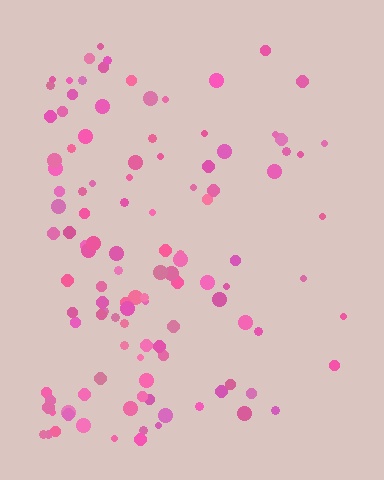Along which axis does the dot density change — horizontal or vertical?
Horizontal.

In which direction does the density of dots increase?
From right to left, with the left side densest.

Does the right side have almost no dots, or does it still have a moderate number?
Still a moderate number, just noticeably fewer than the left.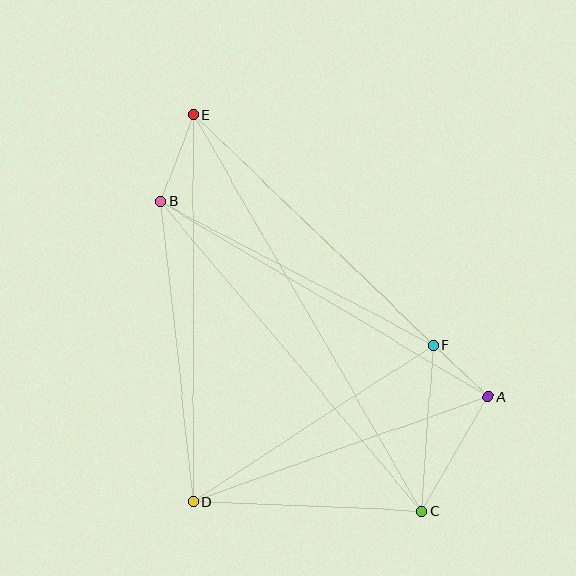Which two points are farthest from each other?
Points C and E are farthest from each other.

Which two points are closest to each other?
Points A and F are closest to each other.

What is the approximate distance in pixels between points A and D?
The distance between A and D is approximately 313 pixels.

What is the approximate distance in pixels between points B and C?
The distance between B and C is approximately 404 pixels.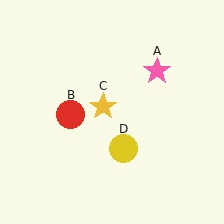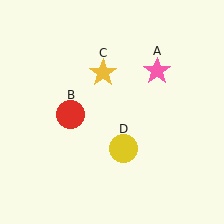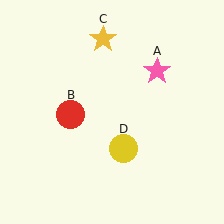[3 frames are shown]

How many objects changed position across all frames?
1 object changed position: yellow star (object C).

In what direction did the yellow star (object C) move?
The yellow star (object C) moved up.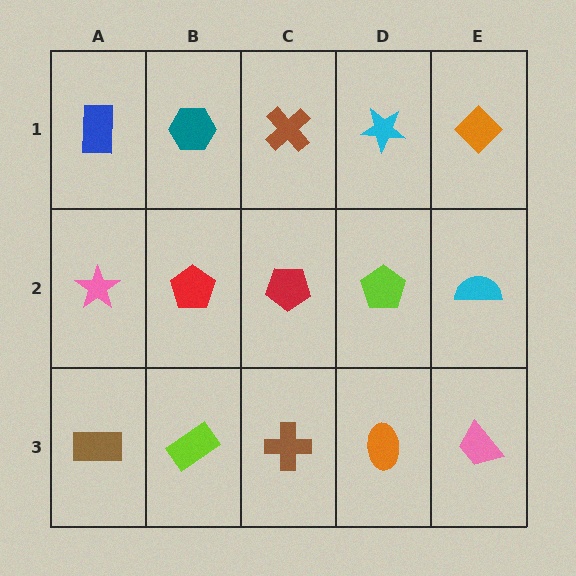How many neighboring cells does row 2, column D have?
4.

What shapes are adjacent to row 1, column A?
A pink star (row 2, column A), a teal hexagon (row 1, column B).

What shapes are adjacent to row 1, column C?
A red pentagon (row 2, column C), a teal hexagon (row 1, column B), a cyan star (row 1, column D).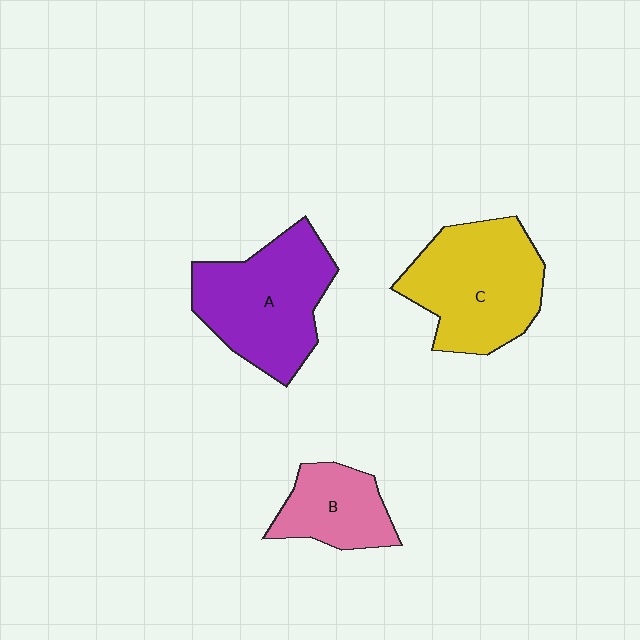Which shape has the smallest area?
Shape B (pink).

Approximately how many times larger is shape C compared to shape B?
Approximately 1.8 times.